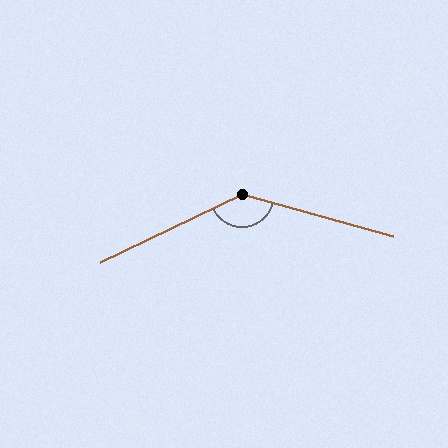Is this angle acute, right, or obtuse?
It is obtuse.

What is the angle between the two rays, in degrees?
Approximately 139 degrees.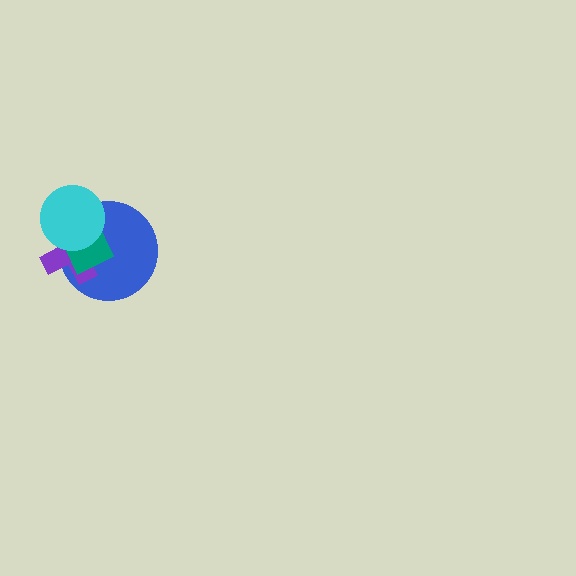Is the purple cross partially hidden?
Yes, it is partially covered by another shape.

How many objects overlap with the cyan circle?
3 objects overlap with the cyan circle.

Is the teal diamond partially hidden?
Yes, it is partially covered by another shape.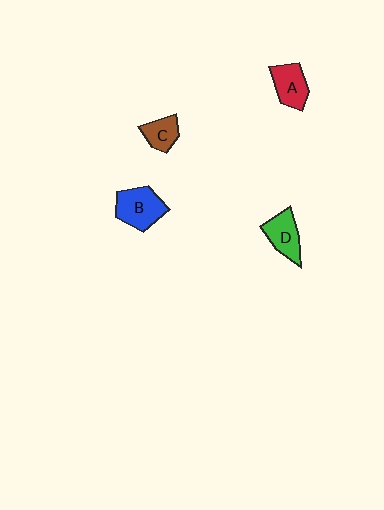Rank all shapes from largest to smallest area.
From largest to smallest: B (blue), D (green), A (red), C (brown).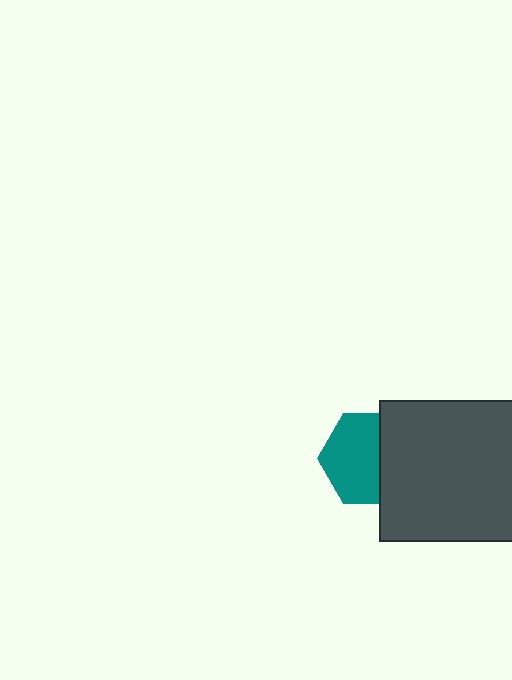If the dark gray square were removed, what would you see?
You would see the complete teal hexagon.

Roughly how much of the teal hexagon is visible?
About half of it is visible (roughly 62%).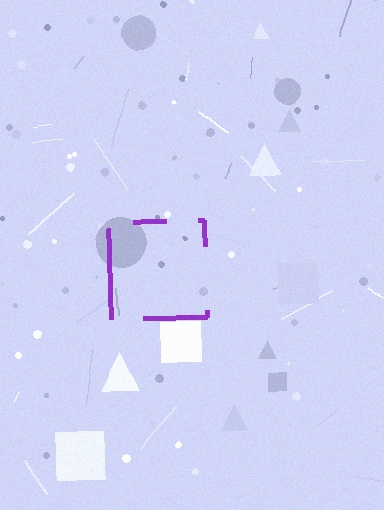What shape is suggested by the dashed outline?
The dashed outline suggests a square.